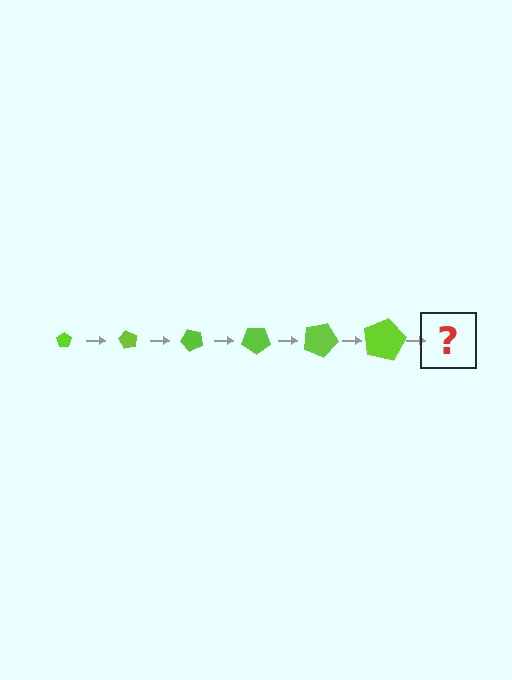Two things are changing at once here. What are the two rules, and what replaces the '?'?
The two rules are that the pentagon grows larger each step and it rotates 60 degrees each step. The '?' should be a pentagon, larger than the previous one and rotated 360 degrees from the start.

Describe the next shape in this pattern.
It should be a pentagon, larger than the previous one and rotated 360 degrees from the start.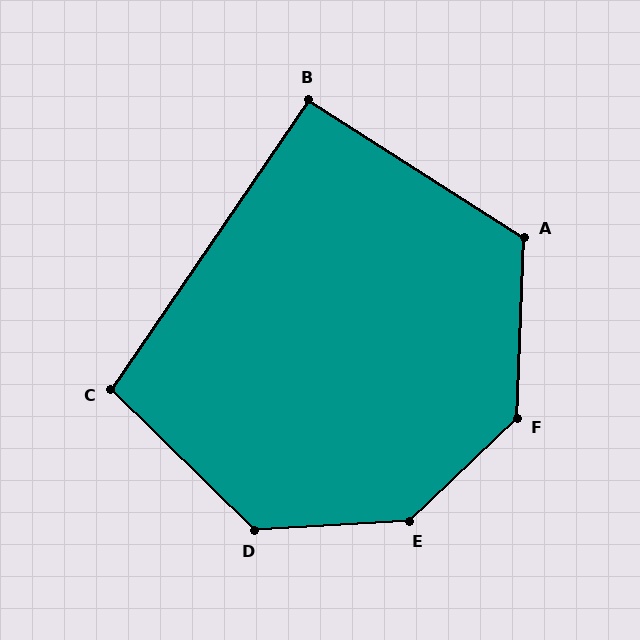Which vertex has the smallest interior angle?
B, at approximately 92 degrees.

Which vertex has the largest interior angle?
E, at approximately 140 degrees.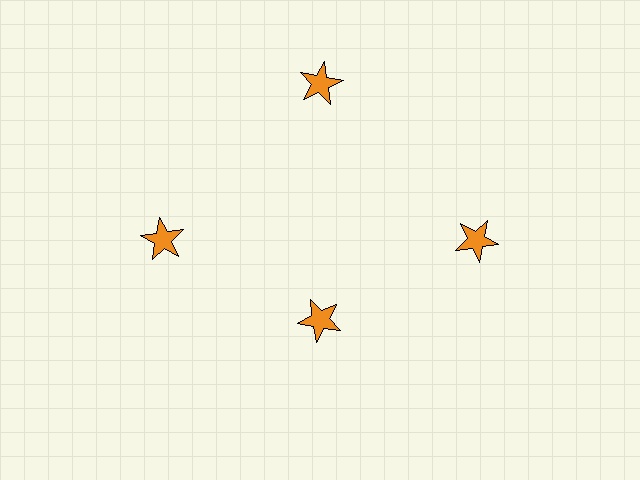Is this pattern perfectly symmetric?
No. The 4 orange stars are arranged in a ring, but one element near the 6 o'clock position is pulled inward toward the center, breaking the 4-fold rotational symmetry.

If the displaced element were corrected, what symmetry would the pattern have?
It would have 4-fold rotational symmetry — the pattern would map onto itself every 90 degrees.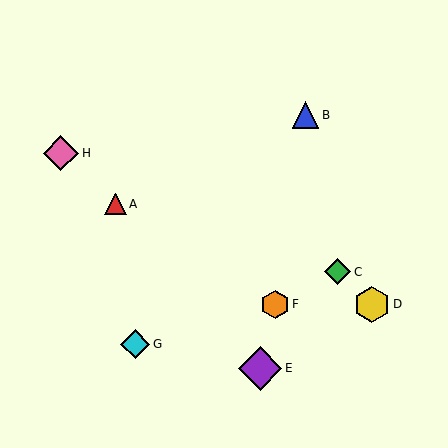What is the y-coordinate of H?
Object H is at y≈153.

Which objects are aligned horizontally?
Objects D, F are aligned horizontally.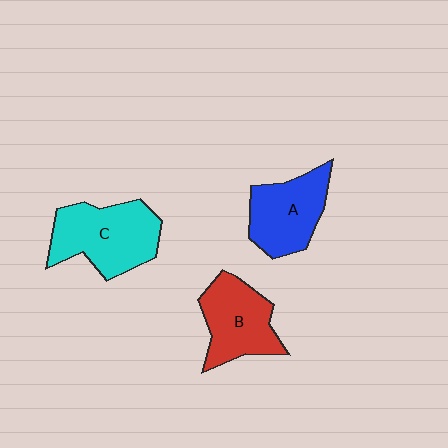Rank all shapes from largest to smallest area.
From largest to smallest: C (cyan), B (red), A (blue).